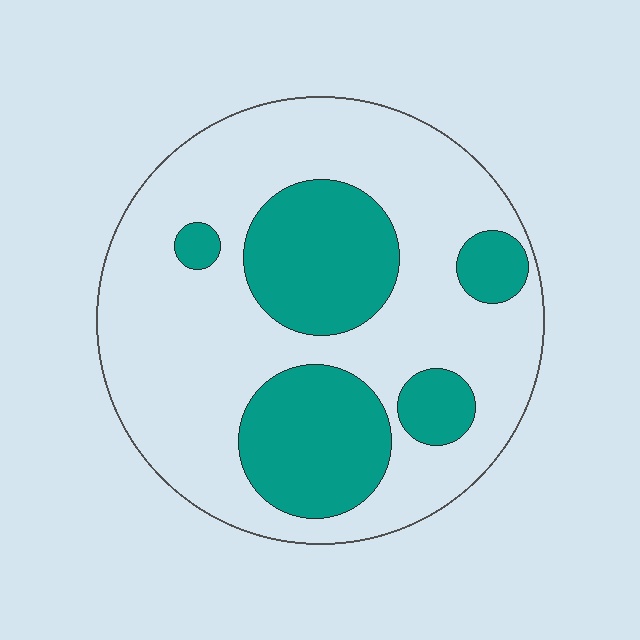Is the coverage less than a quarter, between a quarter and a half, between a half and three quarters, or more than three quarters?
Between a quarter and a half.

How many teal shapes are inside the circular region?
5.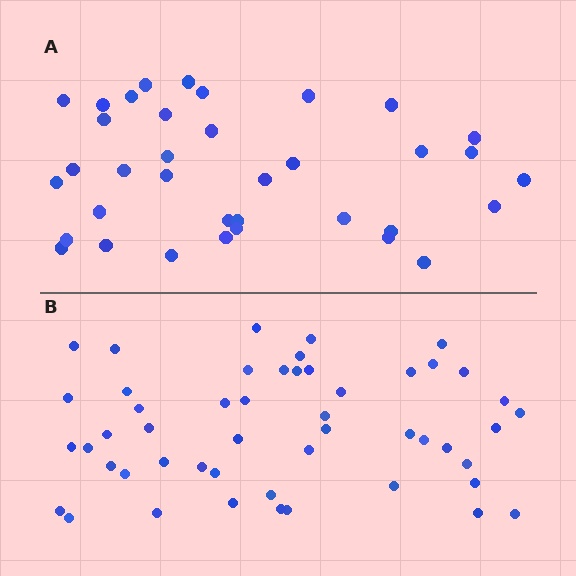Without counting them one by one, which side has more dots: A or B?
Region B (the bottom region) has more dots.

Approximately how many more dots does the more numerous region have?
Region B has approximately 15 more dots than region A.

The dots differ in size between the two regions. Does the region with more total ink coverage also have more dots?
No. Region A has more total ink coverage because its dots are larger, but region B actually contains more individual dots. Total area can be misleading — the number of items is what matters here.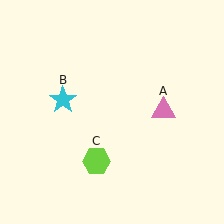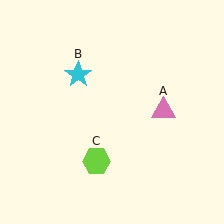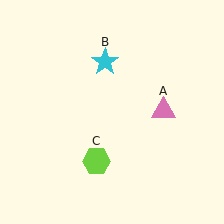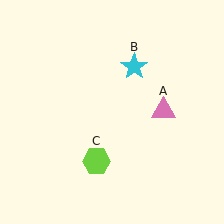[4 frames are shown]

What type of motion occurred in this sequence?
The cyan star (object B) rotated clockwise around the center of the scene.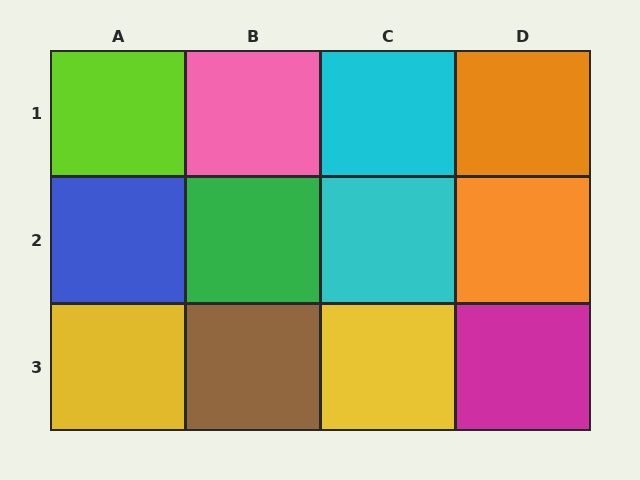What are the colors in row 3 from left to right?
Yellow, brown, yellow, magenta.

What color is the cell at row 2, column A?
Blue.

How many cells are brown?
1 cell is brown.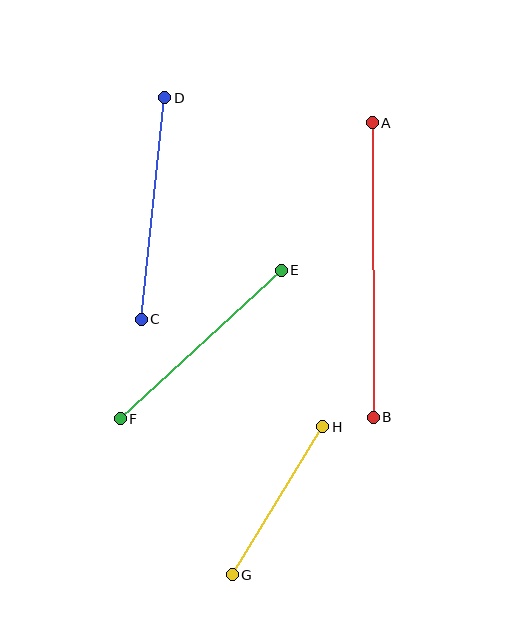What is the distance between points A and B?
The distance is approximately 294 pixels.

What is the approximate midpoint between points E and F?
The midpoint is at approximately (201, 345) pixels.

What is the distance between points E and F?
The distance is approximately 219 pixels.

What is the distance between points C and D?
The distance is approximately 223 pixels.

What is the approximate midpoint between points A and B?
The midpoint is at approximately (373, 270) pixels.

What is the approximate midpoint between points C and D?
The midpoint is at approximately (153, 208) pixels.